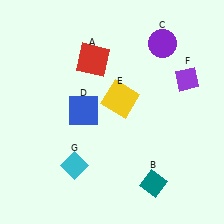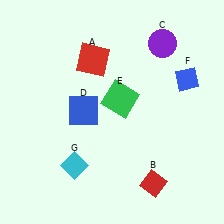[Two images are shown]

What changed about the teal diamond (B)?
In Image 1, B is teal. In Image 2, it changed to red.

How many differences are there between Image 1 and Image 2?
There are 3 differences between the two images.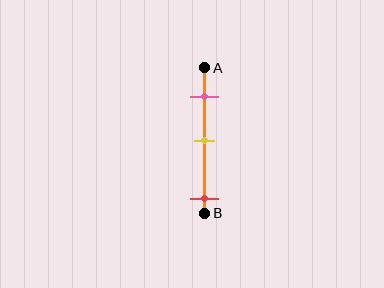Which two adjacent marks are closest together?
The pink and yellow marks are the closest adjacent pair.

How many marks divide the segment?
There are 3 marks dividing the segment.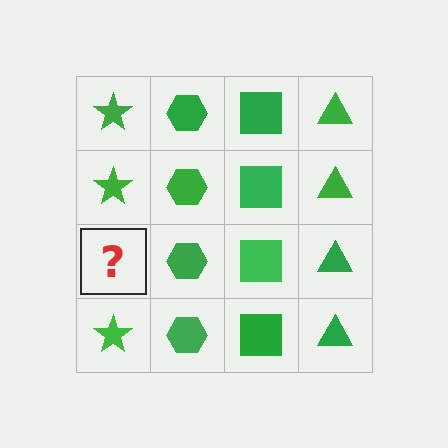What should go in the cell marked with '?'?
The missing cell should contain a green star.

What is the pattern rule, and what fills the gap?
The rule is that each column has a consistent shape. The gap should be filled with a green star.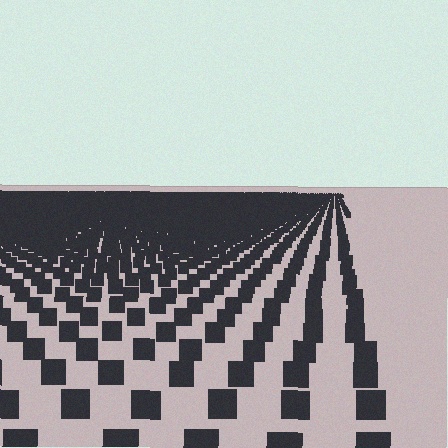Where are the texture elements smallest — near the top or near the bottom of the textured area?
Near the top.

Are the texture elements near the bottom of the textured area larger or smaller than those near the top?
Larger. Near the bottom, elements are closer to the viewer and appear at a bigger on-screen size.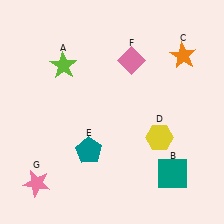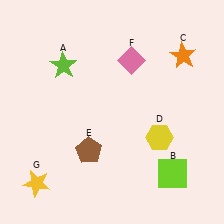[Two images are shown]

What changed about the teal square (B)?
In Image 1, B is teal. In Image 2, it changed to lime.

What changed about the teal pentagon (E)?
In Image 1, E is teal. In Image 2, it changed to brown.